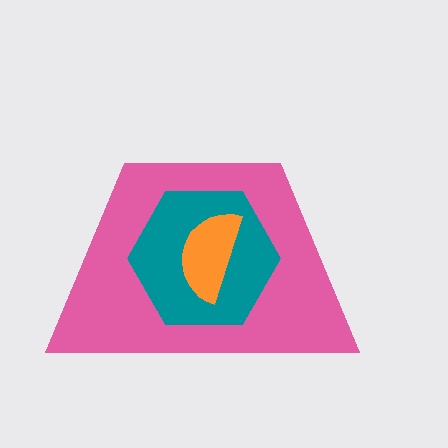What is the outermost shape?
The pink trapezoid.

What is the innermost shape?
The orange semicircle.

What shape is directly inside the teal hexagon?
The orange semicircle.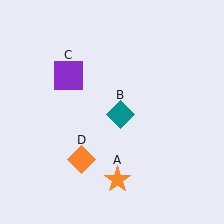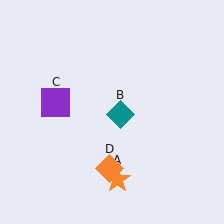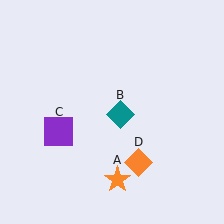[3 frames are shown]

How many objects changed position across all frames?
2 objects changed position: purple square (object C), orange diamond (object D).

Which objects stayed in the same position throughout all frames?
Orange star (object A) and teal diamond (object B) remained stationary.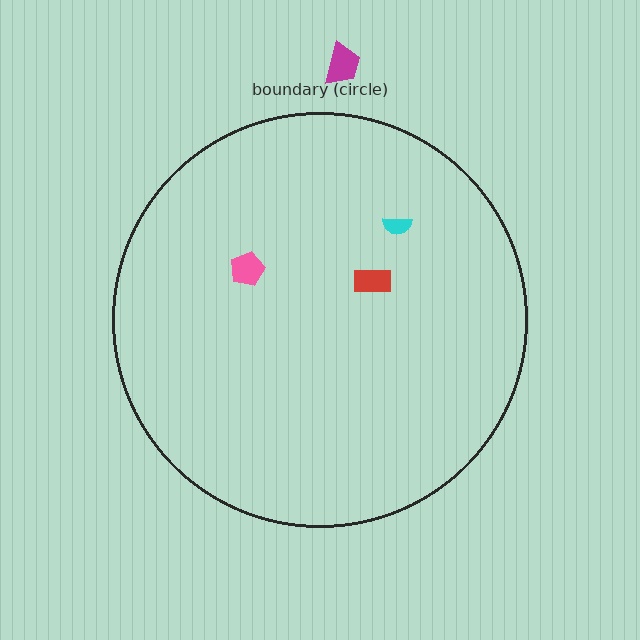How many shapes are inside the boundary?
3 inside, 1 outside.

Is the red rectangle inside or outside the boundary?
Inside.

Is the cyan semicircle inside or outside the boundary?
Inside.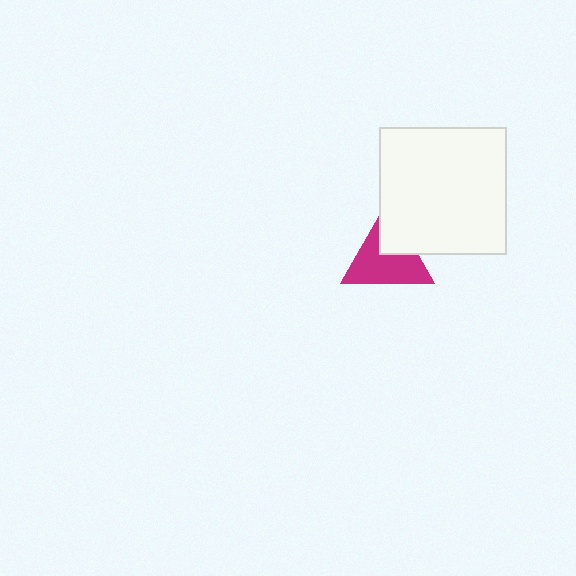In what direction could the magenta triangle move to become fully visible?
The magenta triangle could move toward the lower-left. That would shift it out from behind the white square entirely.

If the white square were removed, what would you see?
You would see the complete magenta triangle.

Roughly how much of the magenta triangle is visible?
Most of it is visible (roughly 68%).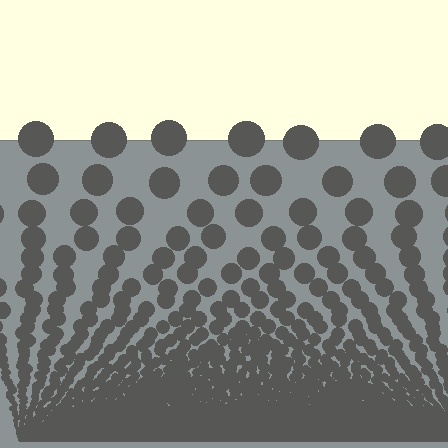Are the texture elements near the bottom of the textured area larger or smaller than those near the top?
Smaller. The gradient is inverted — elements near the bottom are smaller and denser.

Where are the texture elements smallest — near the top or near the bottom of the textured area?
Near the bottom.